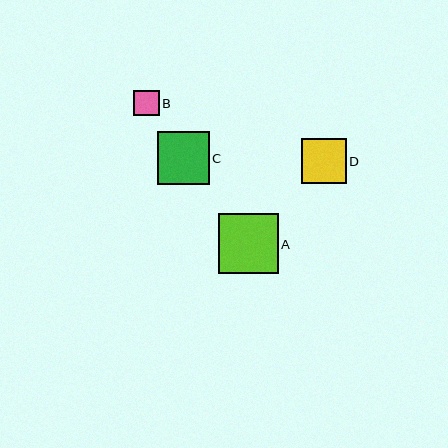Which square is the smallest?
Square B is the smallest with a size of approximately 25 pixels.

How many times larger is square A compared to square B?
Square A is approximately 2.4 times the size of square B.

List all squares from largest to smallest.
From largest to smallest: A, C, D, B.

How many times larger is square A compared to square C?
Square A is approximately 1.1 times the size of square C.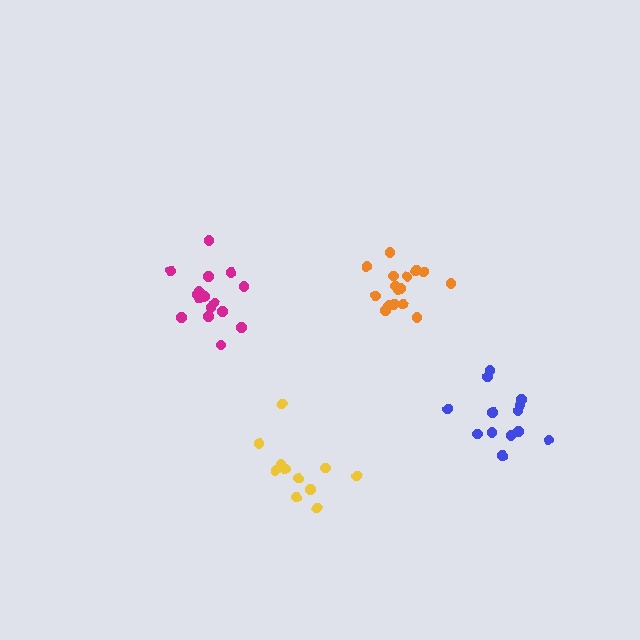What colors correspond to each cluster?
The clusters are colored: orange, magenta, blue, yellow.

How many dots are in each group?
Group 1: 16 dots, Group 2: 16 dots, Group 3: 13 dots, Group 4: 11 dots (56 total).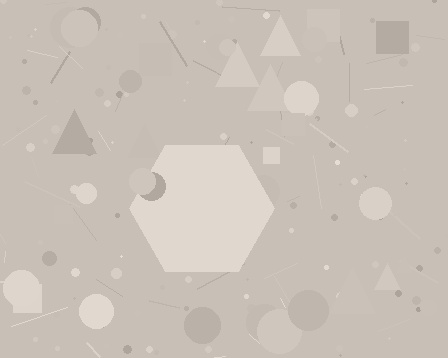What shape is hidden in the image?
A hexagon is hidden in the image.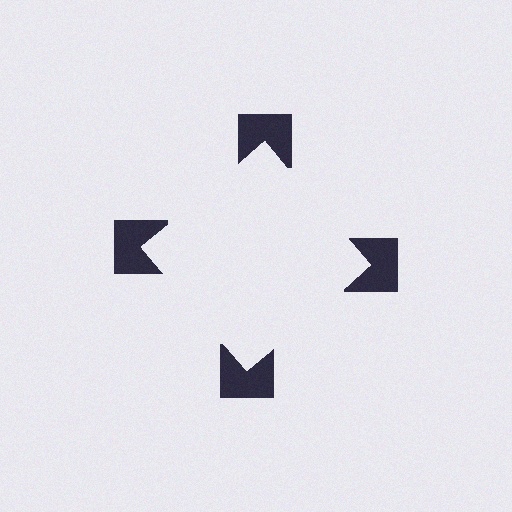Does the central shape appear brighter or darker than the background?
It typically appears slightly brighter than the background, even though no actual brightness change is drawn.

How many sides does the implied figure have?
4 sides.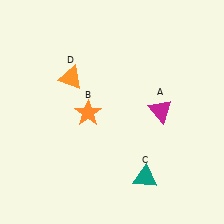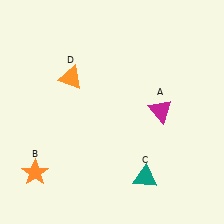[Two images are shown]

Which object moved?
The orange star (B) moved down.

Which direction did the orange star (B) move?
The orange star (B) moved down.